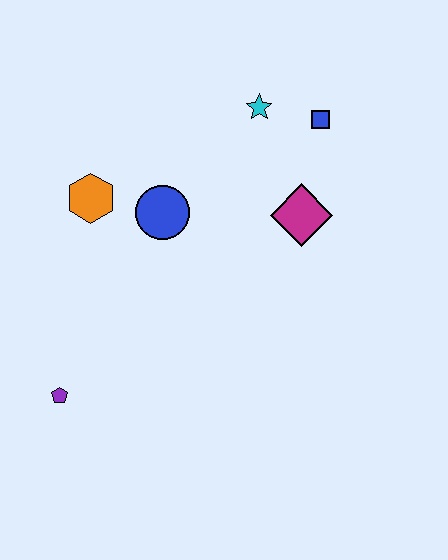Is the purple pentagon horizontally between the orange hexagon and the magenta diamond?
No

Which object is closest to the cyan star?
The blue square is closest to the cyan star.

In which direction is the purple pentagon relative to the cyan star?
The purple pentagon is below the cyan star.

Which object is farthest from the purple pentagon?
The blue square is farthest from the purple pentagon.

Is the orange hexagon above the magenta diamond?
Yes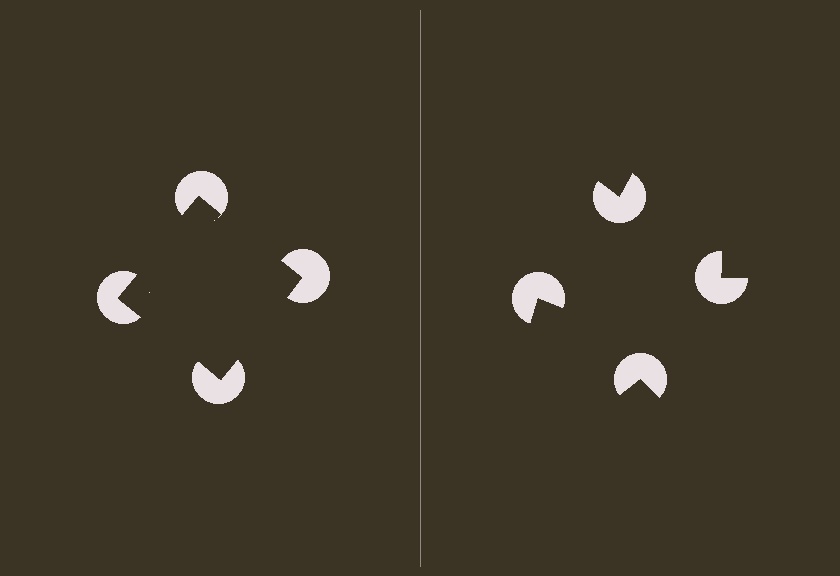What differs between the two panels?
The pac-man discs are positioned identically on both sides; only the wedge orientations differ. On the left they align to a square; on the right they are misaligned.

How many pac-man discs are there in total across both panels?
8 — 4 on each side.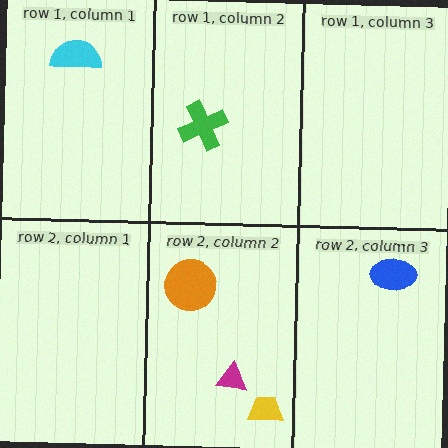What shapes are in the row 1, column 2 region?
The green cross.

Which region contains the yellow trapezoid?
The row 2, column 2 region.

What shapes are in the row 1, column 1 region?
The cyan semicircle.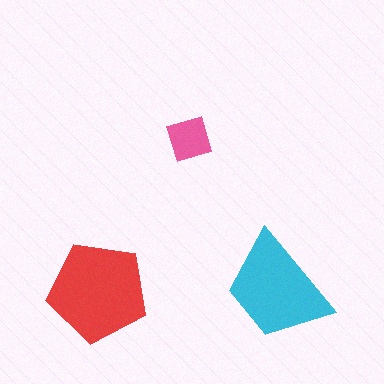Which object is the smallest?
The pink diamond.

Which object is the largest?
The red pentagon.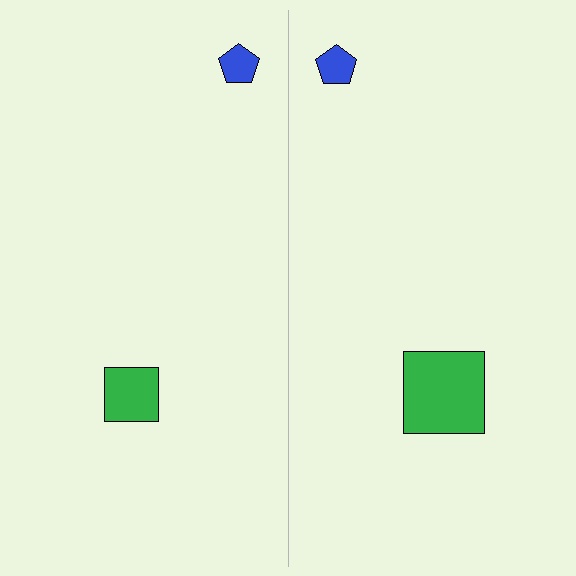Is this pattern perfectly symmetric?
No, the pattern is not perfectly symmetric. The green square on the right side has a different size than its mirror counterpart.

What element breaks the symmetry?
The green square on the right side has a different size than its mirror counterpart.